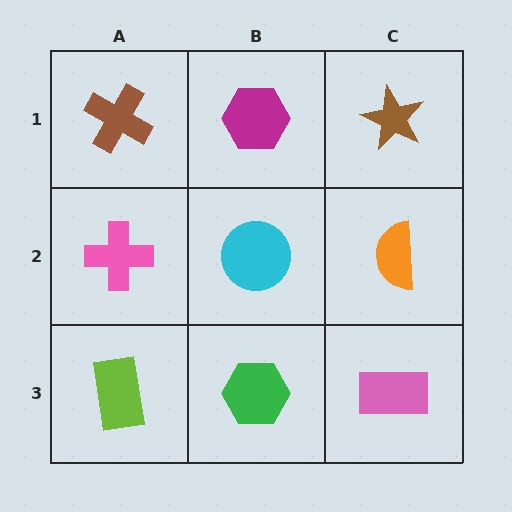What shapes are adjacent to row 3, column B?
A cyan circle (row 2, column B), a lime rectangle (row 3, column A), a pink rectangle (row 3, column C).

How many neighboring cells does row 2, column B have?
4.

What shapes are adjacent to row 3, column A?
A pink cross (row 2, column A), a green hexagon (row 3, column B).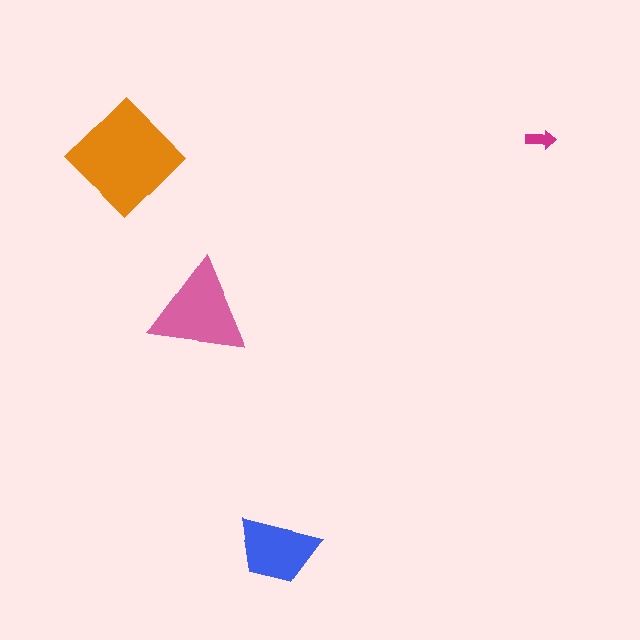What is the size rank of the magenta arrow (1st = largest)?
4th.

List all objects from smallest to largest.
The magenta arrow, the blue trapezoid, the pink triangle, the orange diamond.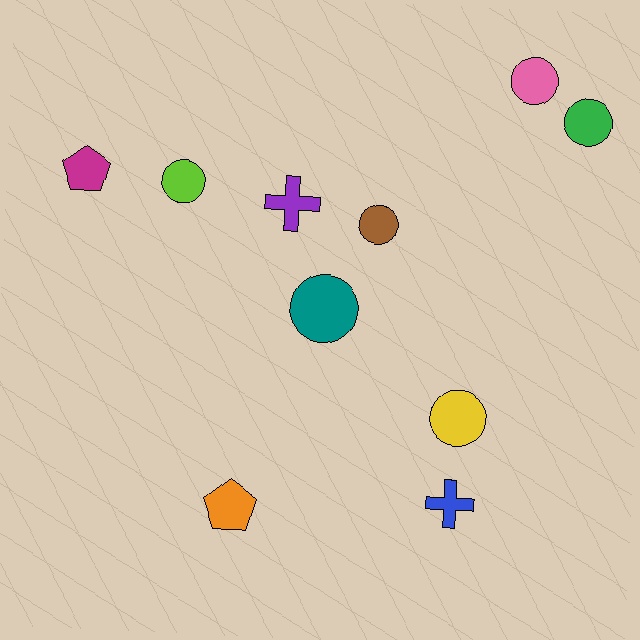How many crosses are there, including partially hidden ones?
There are 2 crosses.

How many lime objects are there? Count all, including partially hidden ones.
There is 1 lime object.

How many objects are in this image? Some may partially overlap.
There are 10 objects.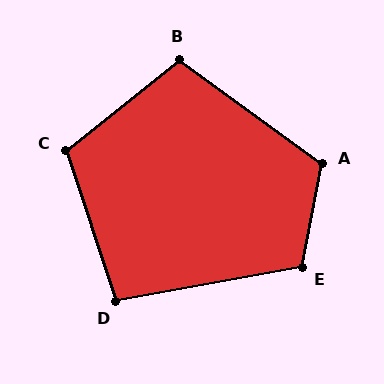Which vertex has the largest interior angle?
A, at approximately 115 degrees.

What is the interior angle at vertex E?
Approximately 111 degrees (obtuse).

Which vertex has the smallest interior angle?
D, at approximately 98 degrees.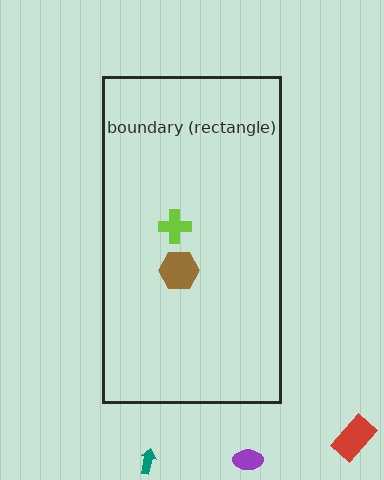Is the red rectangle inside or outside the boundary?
Outside.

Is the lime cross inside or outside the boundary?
Inside.